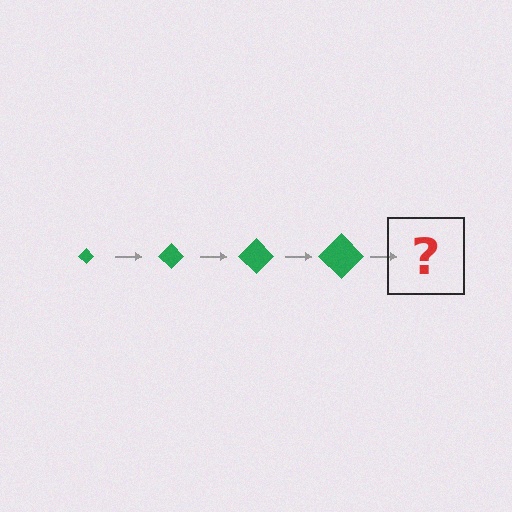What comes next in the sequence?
The next element should be a green diamond, larger than the previous one.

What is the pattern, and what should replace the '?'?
The pattern is that the diamond gets progressively larger each step. The '?' should be a green diamond, larger than the previous one.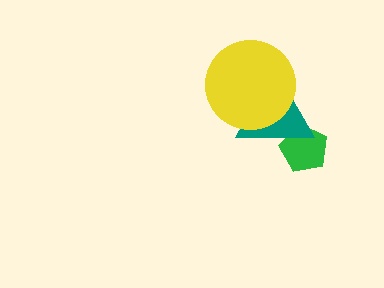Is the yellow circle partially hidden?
No, no other shape covers it.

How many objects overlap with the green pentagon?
1 object overlaps with the green pentagon.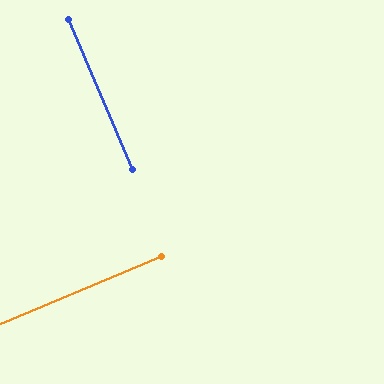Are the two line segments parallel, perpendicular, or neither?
Perpendicular — they meet at approximately 89°.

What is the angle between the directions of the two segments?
Approximately 89 degrees.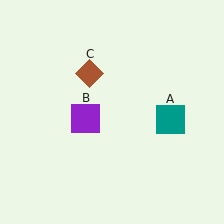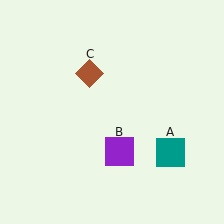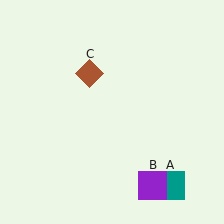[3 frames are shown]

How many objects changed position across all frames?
2 objects changed position: teal square (object A), purple square (object B).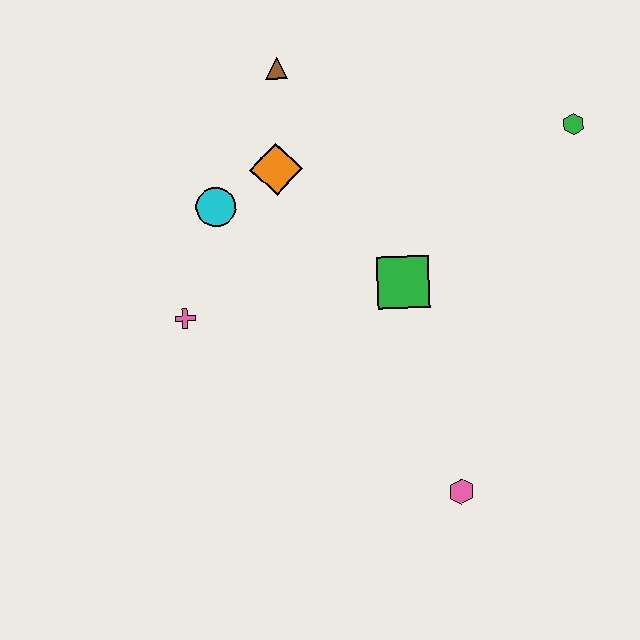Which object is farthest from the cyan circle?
The pink hexagon is farthest from the cyan circle.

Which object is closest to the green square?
The orange diamond is closest to the green square.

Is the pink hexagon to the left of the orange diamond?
No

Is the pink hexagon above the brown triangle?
No